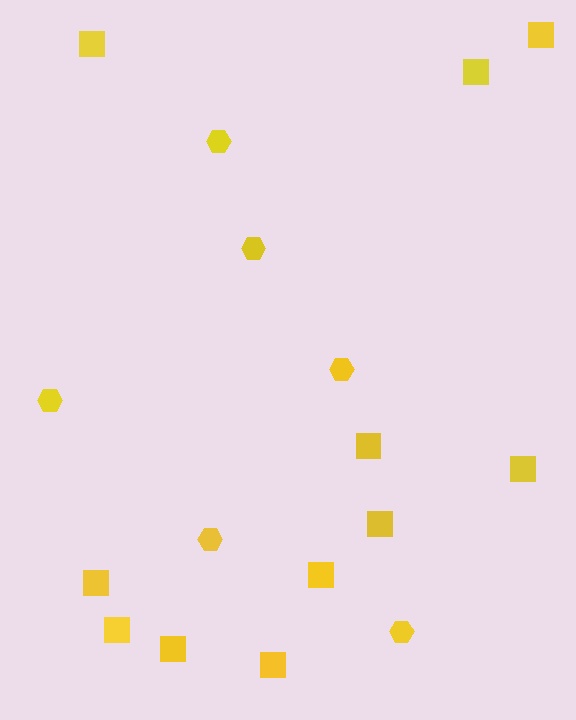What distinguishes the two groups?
There are 2 groups: one group of hexagons (6) and one group of squares (11).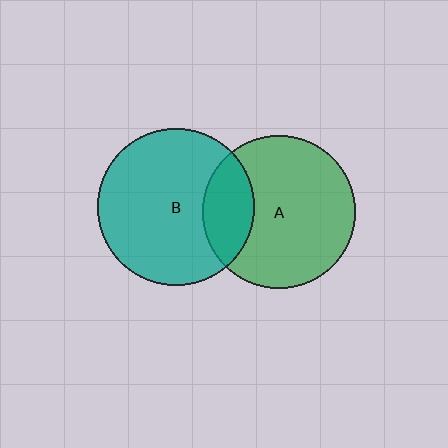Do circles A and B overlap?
Yes.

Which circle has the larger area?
Circle B (teal).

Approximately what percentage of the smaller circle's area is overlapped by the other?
Approximately 25%.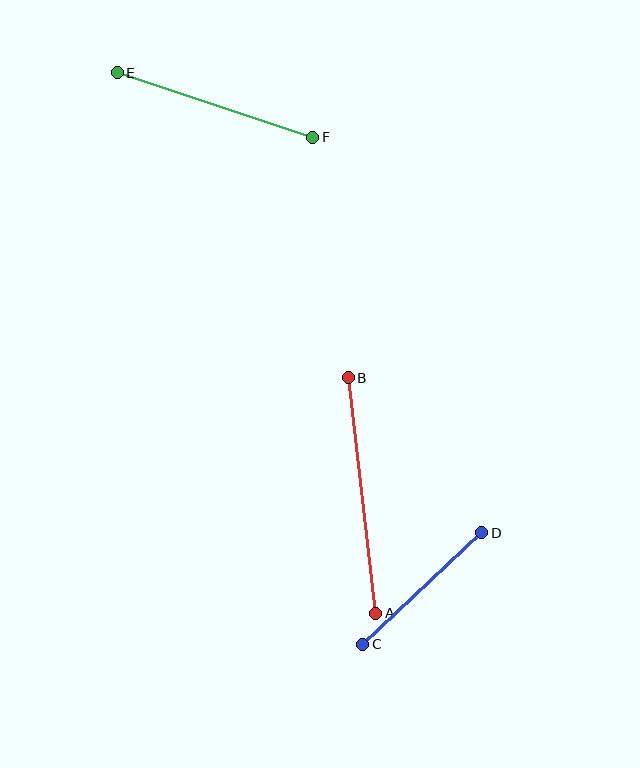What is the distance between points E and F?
The distance is approximately 206 pixels.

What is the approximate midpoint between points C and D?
The midpoint is at approximately (422, 589) pixels.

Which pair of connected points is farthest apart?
Points A and B are farthest apart.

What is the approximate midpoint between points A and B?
The midpoint is at approximately (362, 496) pixels.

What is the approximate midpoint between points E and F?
The midpoint is at approximately (215, 105) pixels.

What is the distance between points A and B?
The distance is approximately 237 pixels.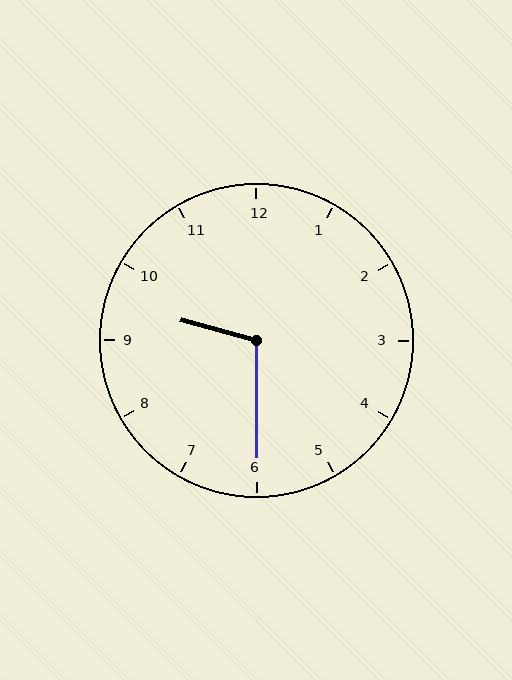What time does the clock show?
9:30.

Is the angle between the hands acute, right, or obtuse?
It is obtuse.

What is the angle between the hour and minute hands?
Approximately 105 degrees.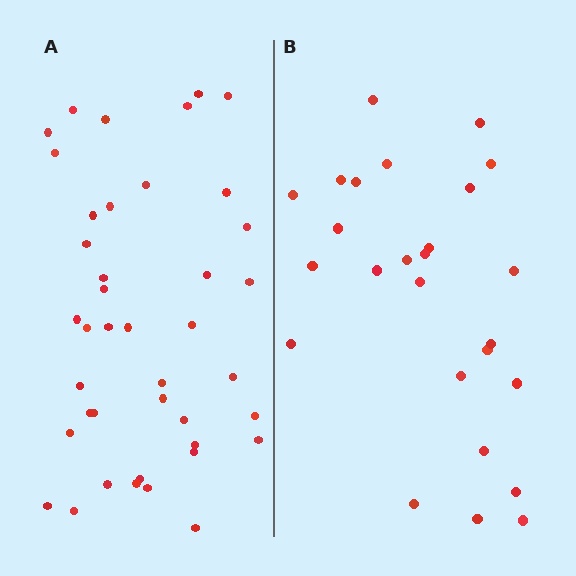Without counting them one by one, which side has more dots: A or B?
Region A (the left region) has more dots.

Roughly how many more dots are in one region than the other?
Region A has approximately 15 more dots than region B.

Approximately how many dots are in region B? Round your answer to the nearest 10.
About 30 dots. (The exact count is 26, which rounds to 30.)